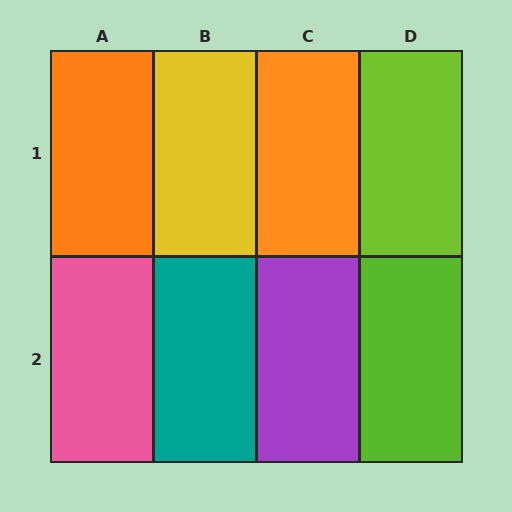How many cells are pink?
1 cell is pink.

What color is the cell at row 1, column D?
Lime.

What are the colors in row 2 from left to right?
Pink, teal, purple, lime.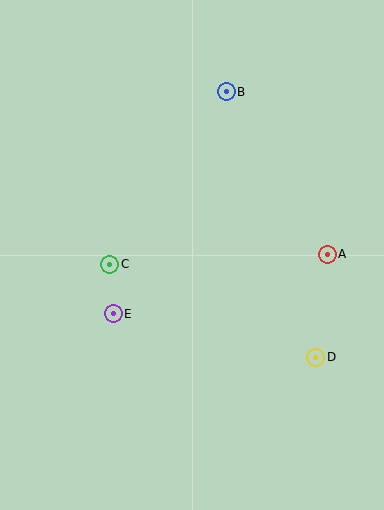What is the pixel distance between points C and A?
The distance between C and A is 218 pixels.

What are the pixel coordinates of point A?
Point A is at (327, 254).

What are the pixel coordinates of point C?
Point C is at (110, 264).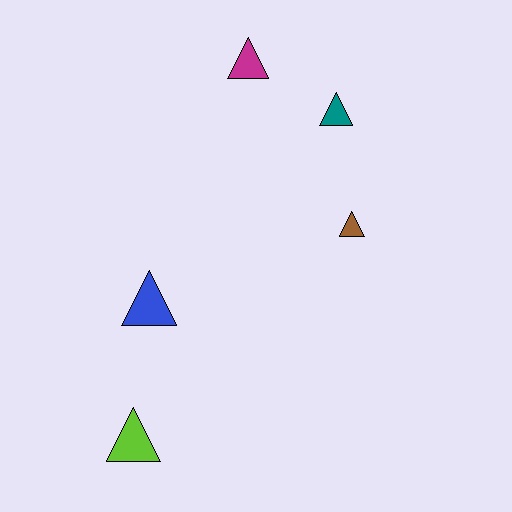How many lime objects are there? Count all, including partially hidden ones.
There is 1 lime object.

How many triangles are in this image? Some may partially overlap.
There are 5 triangles.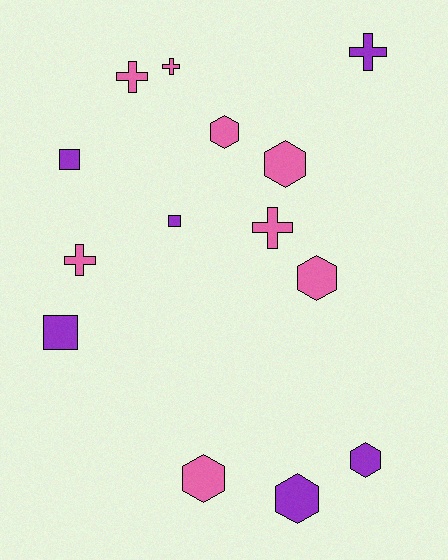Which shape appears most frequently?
Hexagon, with 6 objects.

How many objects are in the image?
There are 14 objects.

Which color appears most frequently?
Pink, with 8 objects.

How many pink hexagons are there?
There are 4 pink hexagons.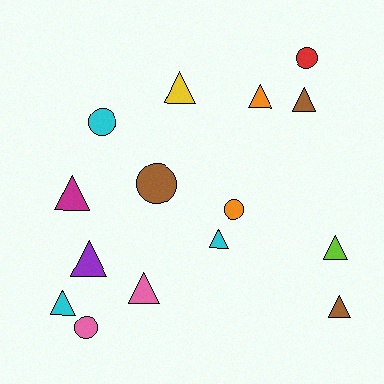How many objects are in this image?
There are 15 objects.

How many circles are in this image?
There are 5 circles.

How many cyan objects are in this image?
There are 3 cyan objects.